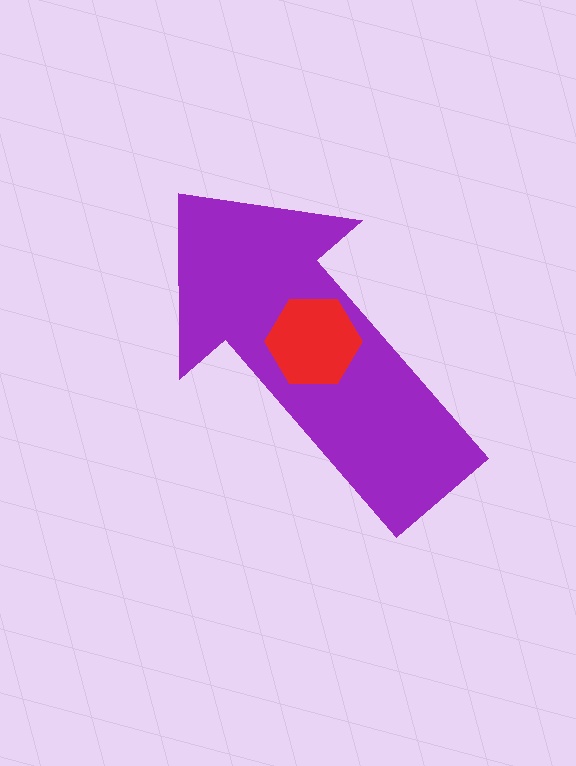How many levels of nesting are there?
2.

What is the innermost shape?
The red hexagon.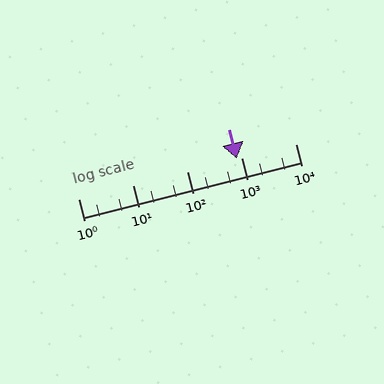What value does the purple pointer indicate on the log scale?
The pointer indicates approximately 820.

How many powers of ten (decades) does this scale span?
The scale spans 4 decades, from 1 to 10000.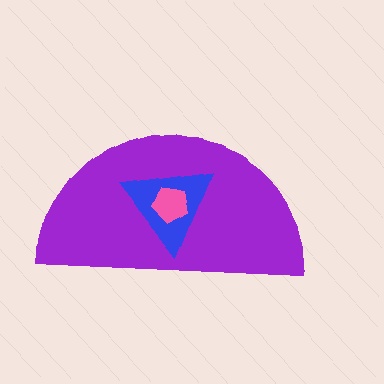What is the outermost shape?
The purple semicircle.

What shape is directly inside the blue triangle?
The pink pentagon.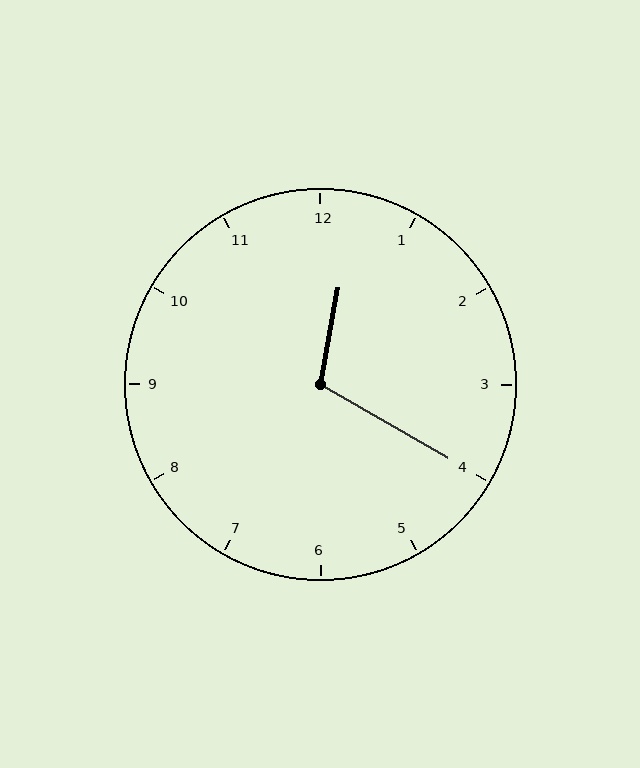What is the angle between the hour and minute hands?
Approximately 110 degrees.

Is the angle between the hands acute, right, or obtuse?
It is obtuse.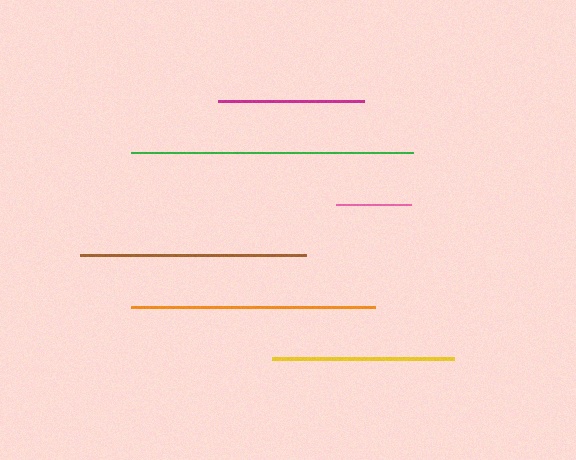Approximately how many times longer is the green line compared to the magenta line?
The green line is approximately 1.9 times the length of the magenta line.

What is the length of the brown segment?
The brown segment is approximately 226 pixels long.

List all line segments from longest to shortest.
From longest to shortest: green, orange, brown, yellow, magenta, pink.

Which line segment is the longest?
The green line is the longest at approximately 283 pixels.